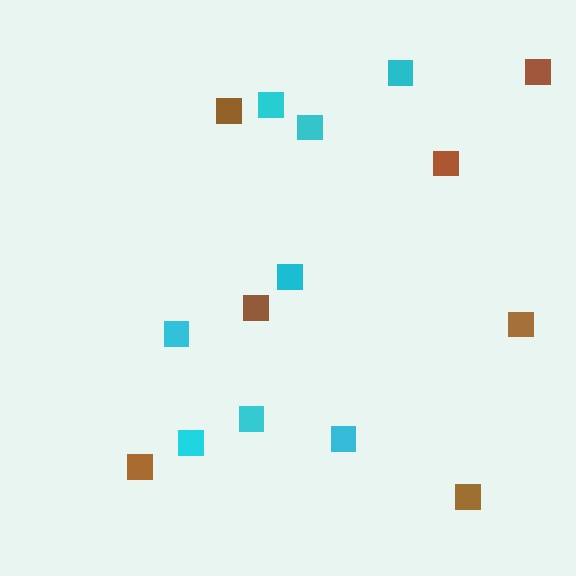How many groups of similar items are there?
There are 2 groups: one group of cyan squares (8) and one group of brown squares (7).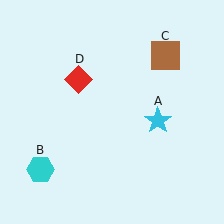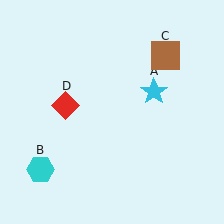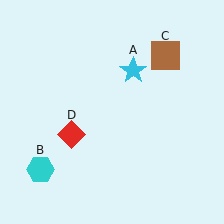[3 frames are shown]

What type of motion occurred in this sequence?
The cyan star (object A), red diamond (object D) rotated counterclockwise around the center of the scene.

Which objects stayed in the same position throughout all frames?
Cyan hexagon (object B) and brown square (object C) remained stationary.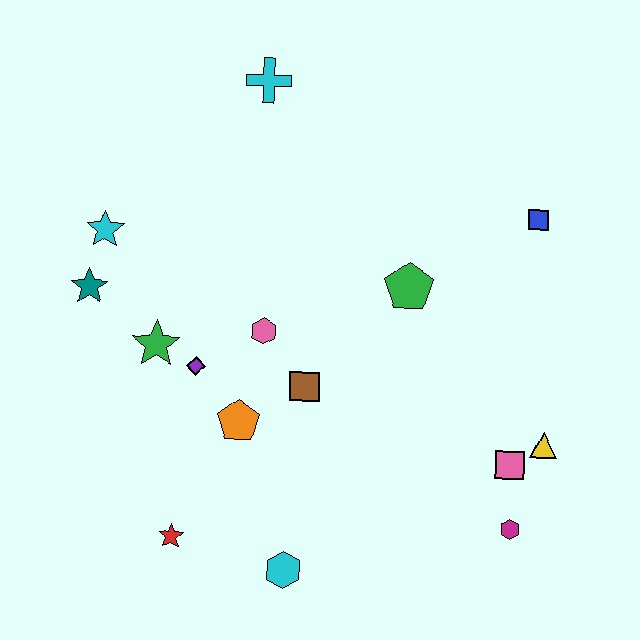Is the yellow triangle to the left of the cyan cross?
No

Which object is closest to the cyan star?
The teal star is closest to the cyan star.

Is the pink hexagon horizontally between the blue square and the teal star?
Yes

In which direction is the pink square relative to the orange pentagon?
The pink square is to the right of the orange pentagon.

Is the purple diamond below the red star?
No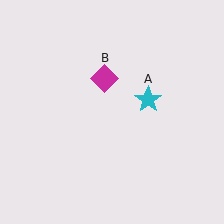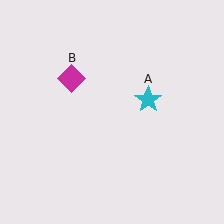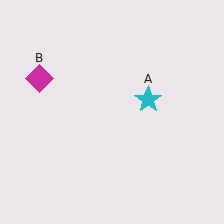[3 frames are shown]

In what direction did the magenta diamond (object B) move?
The magenta diamond (object B) moved left.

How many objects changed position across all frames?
1 object changed position: magenta diamond (object B).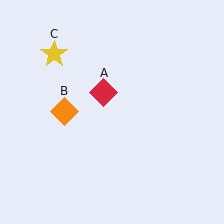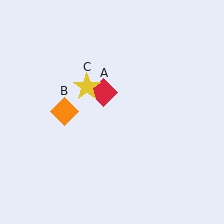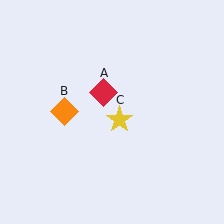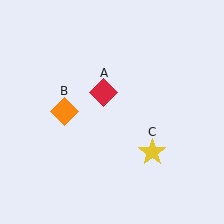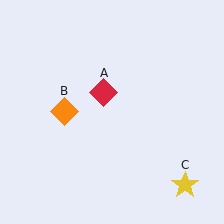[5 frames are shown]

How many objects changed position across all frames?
1 object changed position: yellow star (object C).